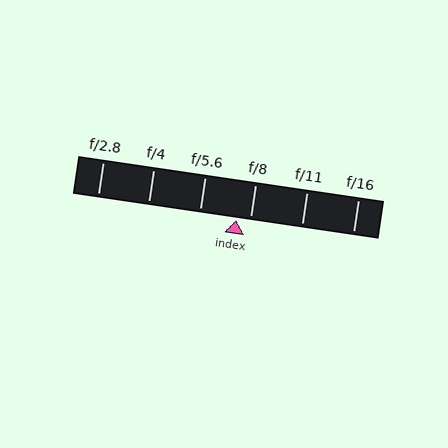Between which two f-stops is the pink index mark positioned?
The index mark is between f/5.6 and f/8.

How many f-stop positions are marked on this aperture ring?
There are 6 f-stop positions marked.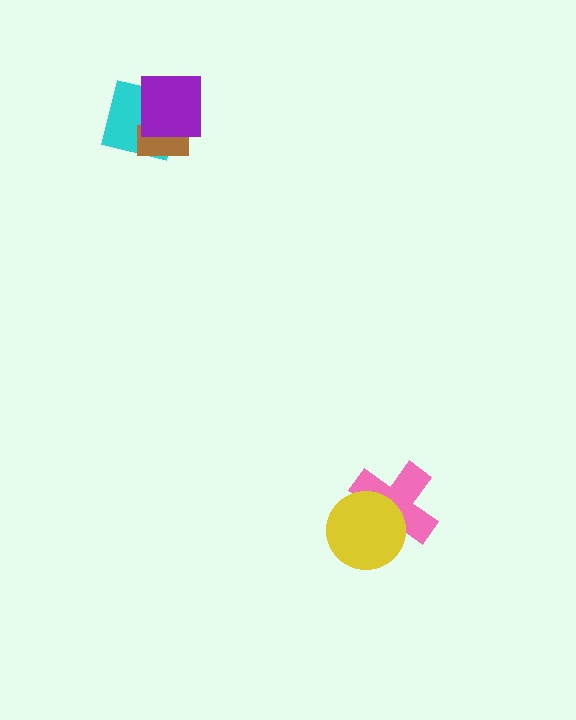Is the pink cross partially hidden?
Yes, it is partially covered by another shape.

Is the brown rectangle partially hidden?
Yes, it is partially covered by another shape.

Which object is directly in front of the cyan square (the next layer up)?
The brown rectangle is directly in front of the cyan square.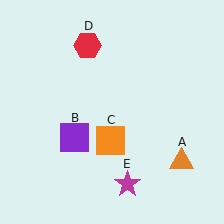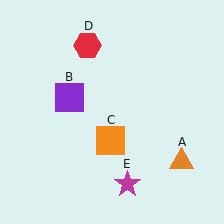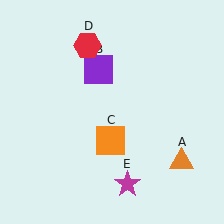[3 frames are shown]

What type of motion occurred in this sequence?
The purple square (object B) rotated clockwise around the center of the scene.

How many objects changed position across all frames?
1 object changed position: purple square (object B).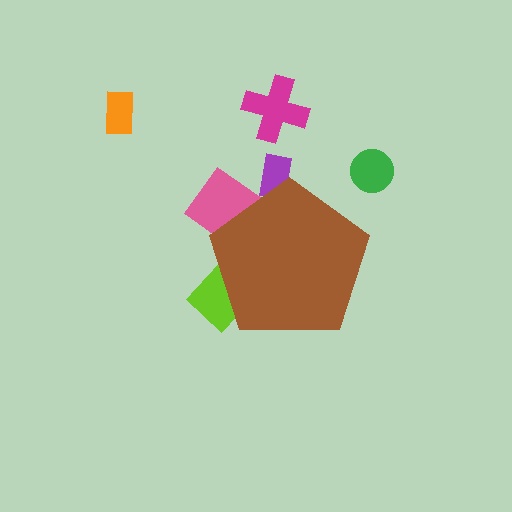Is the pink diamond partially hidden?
Yes, the pink diamond is partially hidden behind the brown pentagon.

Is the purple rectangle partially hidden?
Yes, the purple rectangle is partially hidden behind the brown pentagon.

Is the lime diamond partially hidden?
Yes, the lime diamond is partially hidden behind the brown pentagon.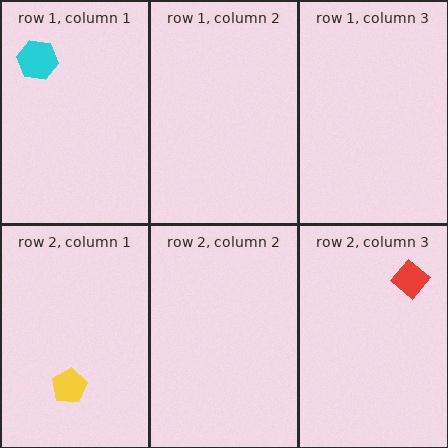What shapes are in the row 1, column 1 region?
The cyan hexagon.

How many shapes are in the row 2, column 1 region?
1.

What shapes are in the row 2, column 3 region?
The red diamond.